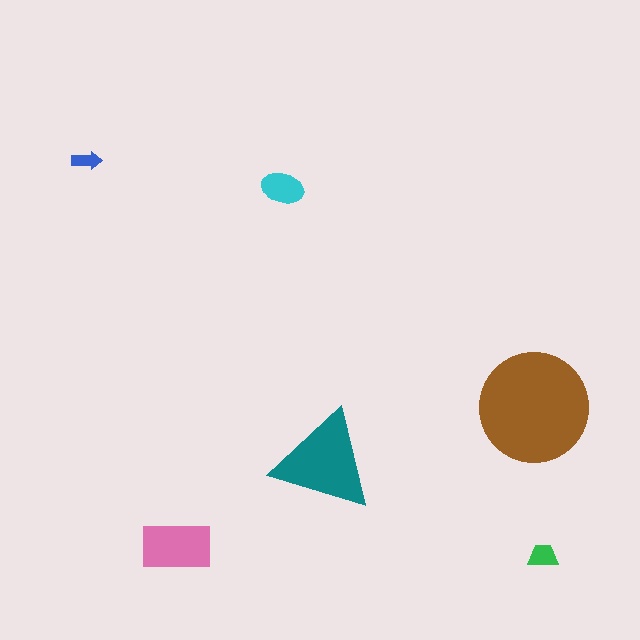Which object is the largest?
The brown circle.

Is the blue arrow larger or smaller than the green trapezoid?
Smaller.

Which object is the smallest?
The blue arrow.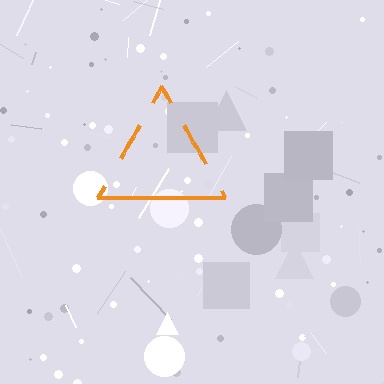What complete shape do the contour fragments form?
The contour fragments form a triangle.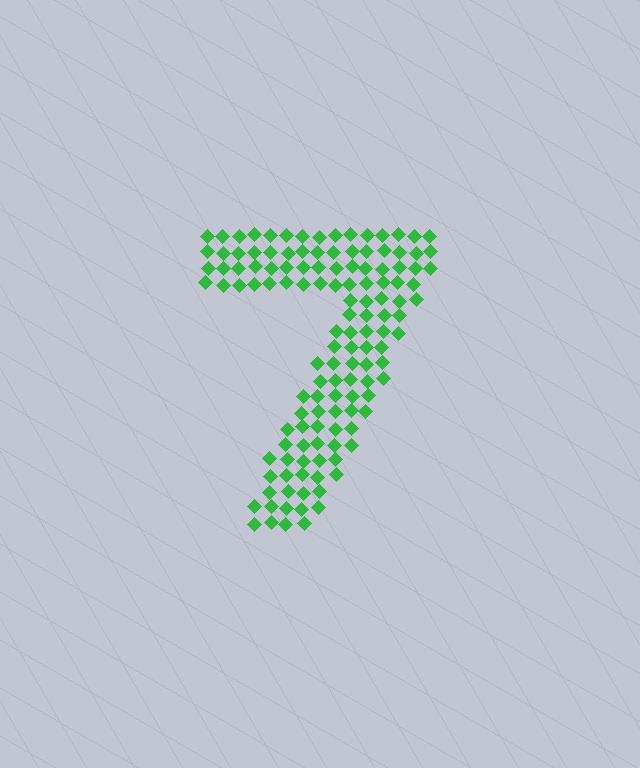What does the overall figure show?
The overall figure shows the digit 7.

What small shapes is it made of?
It is made of small diamonds.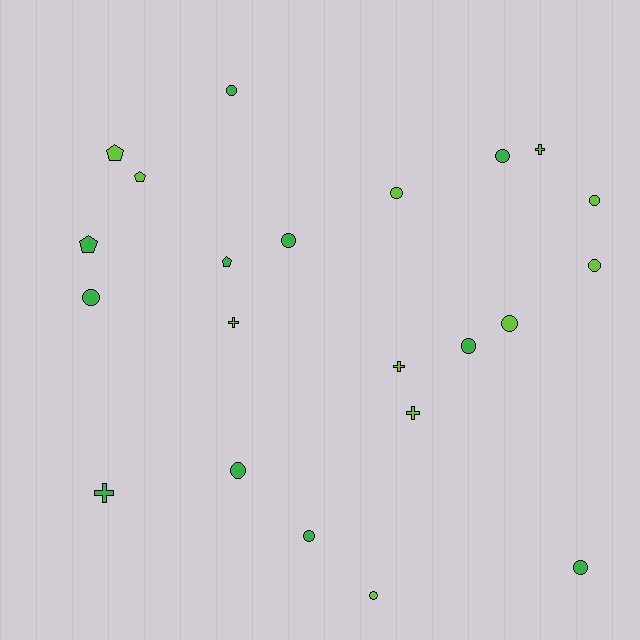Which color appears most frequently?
Lime, with 11 objects.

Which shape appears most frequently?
Circle, with 13 objects.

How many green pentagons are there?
There are 2 green pentagons.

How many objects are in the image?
There are 22 objects.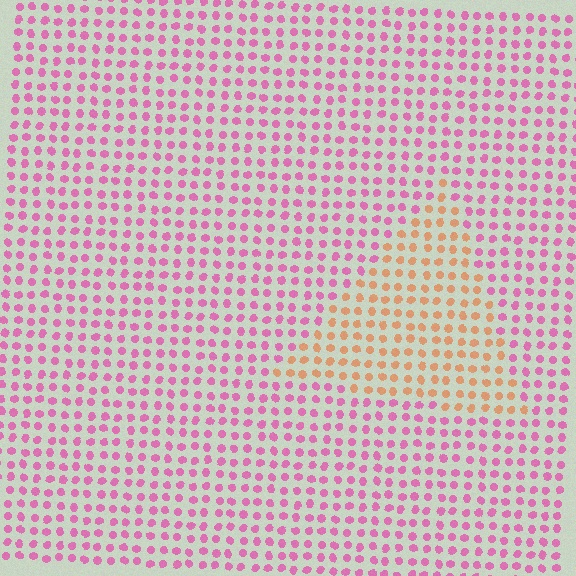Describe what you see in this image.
The image is filled with small pink elements in a uniform arrangement. A triangle-shaped region is visible where the elements are tinted to a slightly different hue, forming a subtle color boundary.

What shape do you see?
I see a triangle.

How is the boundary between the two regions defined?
The boundary is defined purely by a slight shift in hue (about 59 degrees). Spacing, size, and orientation are identical on both sides.